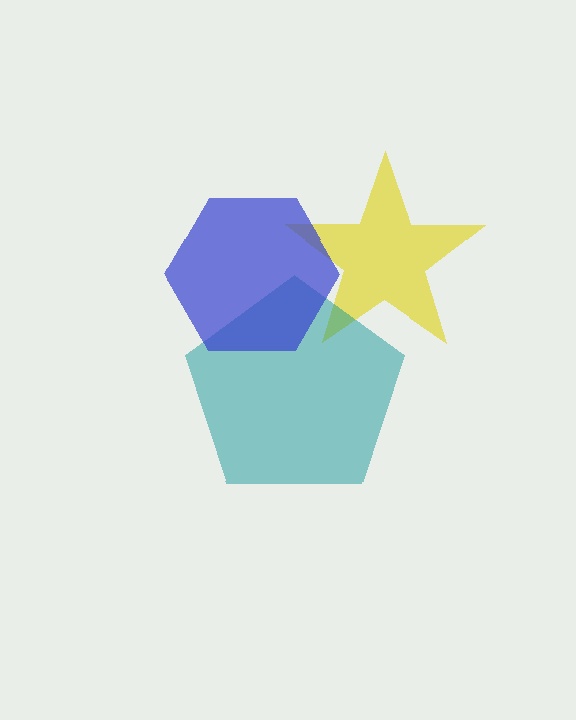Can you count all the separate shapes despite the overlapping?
Yes, there are 3 separate shapes.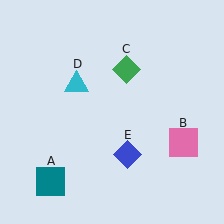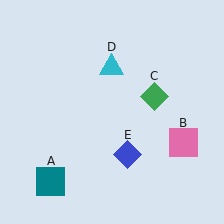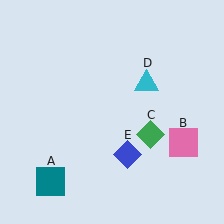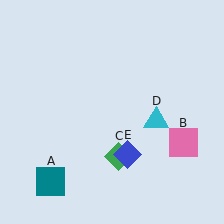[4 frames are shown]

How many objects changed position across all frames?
2 objects changed position: green diamond (object C), cyan triangle (object D).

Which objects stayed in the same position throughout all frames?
Teal square (object A) and pink square (object B) and blue diamond (object E) remained stationary.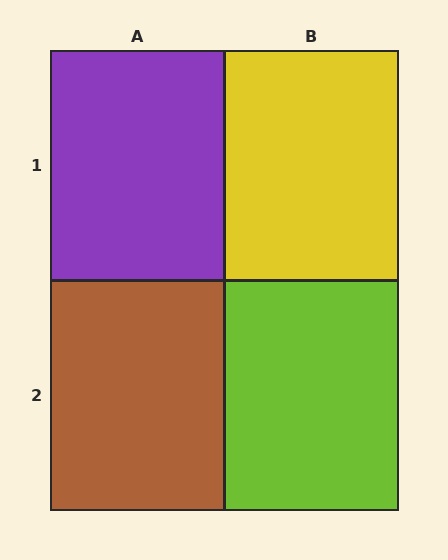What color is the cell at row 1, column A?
Purple.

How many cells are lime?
1 cell is lime.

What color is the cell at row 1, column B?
Yellow.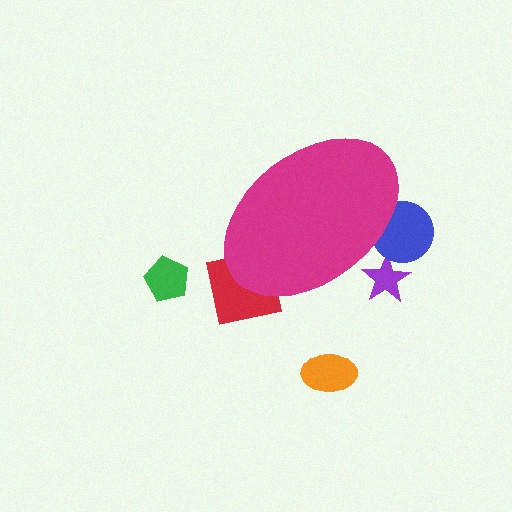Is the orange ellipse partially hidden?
No, the orange ellipse is fully visible.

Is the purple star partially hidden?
Yes, the purple star is partially hidden behind the magenta ellipse.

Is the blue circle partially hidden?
Yes, the blue circle is partially hidden behind the magenta ellipse.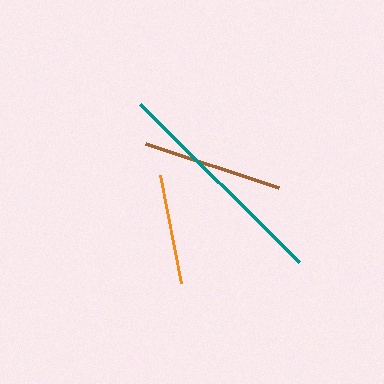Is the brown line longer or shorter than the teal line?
The teal line is longer than the brown line.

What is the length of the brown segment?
The brown segment is approximately 140 pixels long.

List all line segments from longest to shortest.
From longest to shortest: teal, brown, orange.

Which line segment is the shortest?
The orange line is the shortest at approximately 110 pixels.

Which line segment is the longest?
The teal line is the longest at approximately 224 pixels.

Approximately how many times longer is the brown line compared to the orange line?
The brown line is approximately 1.3 times the length of the orange line.